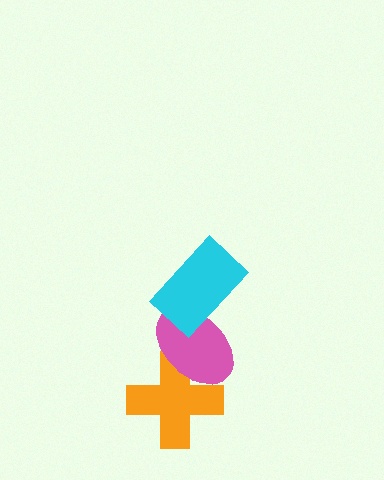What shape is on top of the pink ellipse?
The cyan rectangle is on top of the pink ellipse.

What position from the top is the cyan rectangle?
The cyan rectangle is 1st from the top.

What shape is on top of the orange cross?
The pink ellipse is on top of the orange cross.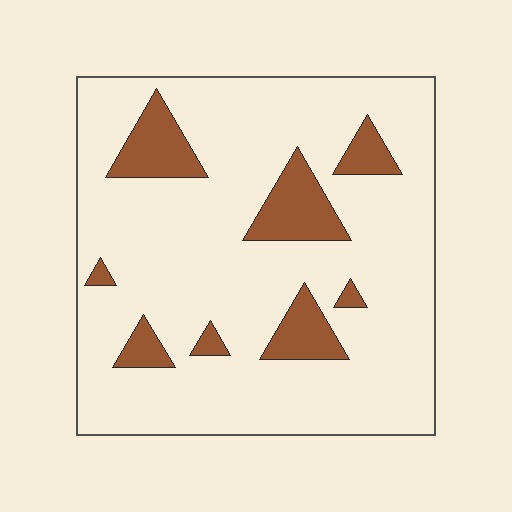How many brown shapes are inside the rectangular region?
8.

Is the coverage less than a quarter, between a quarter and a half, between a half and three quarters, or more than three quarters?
Less than a quarter.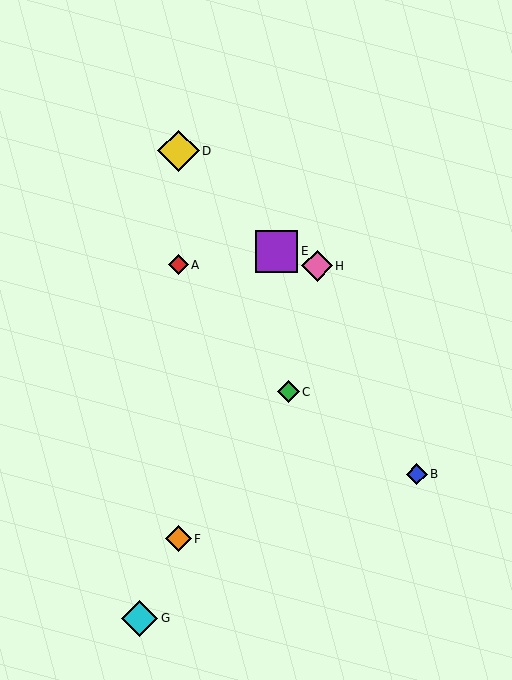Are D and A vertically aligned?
Yes, both are at x≈178.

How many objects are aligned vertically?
3 objects (A, D, F) are aligned vertically.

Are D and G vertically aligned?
No, D is at x≈178 and G is at x≈140.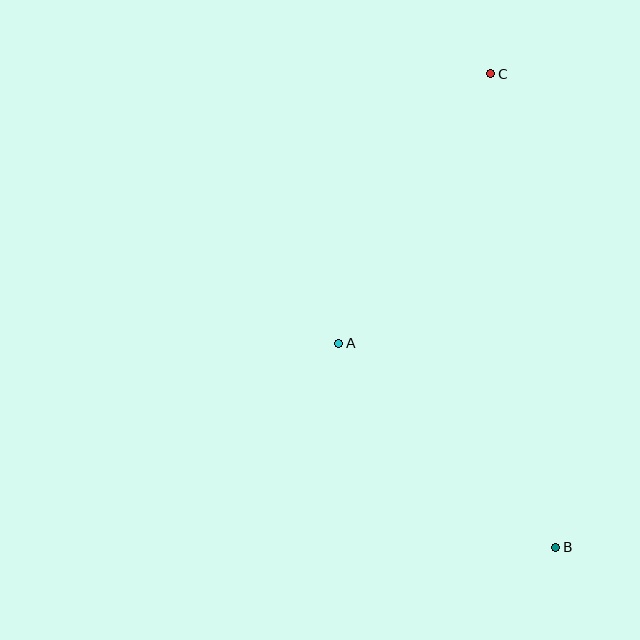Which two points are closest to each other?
Points A and B are closest to each other.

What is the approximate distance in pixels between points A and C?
The distance between A and C is approximately 310 pixels.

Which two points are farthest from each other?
Points B and C are farthest from each other.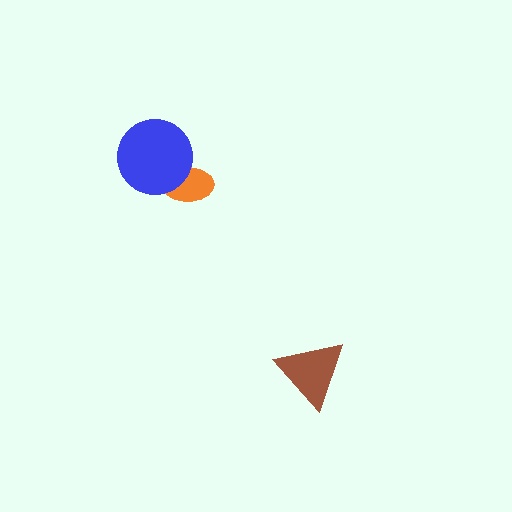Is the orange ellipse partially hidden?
Yes, it is partially covered by another shape.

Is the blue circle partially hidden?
No, no other shape covers it.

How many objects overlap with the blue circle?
1 object overlaps with the blue circle.